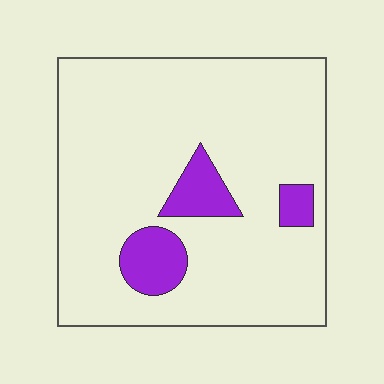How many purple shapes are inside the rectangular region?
3.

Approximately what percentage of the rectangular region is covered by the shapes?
Approximately 10%.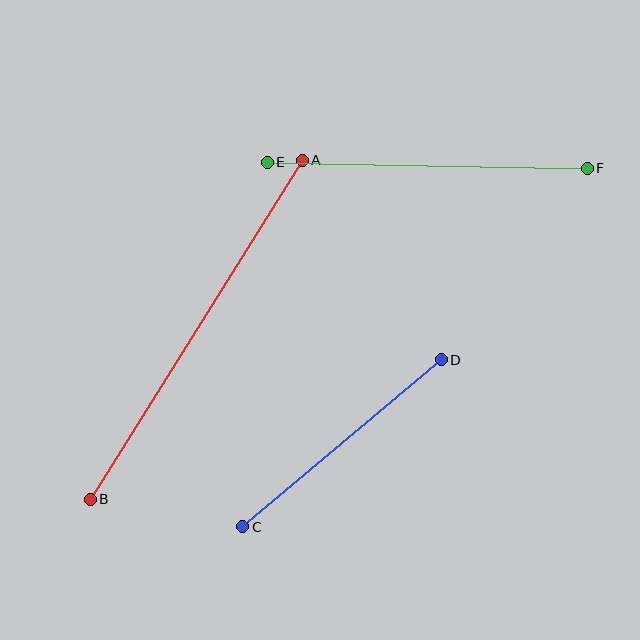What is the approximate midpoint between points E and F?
The midpoint is at approximately (427, 165) pixels.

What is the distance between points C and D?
The distance is approximately 260 pixels.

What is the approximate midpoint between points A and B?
The midpoint is at approximately (196, 330) pixels.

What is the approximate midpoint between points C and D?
The midpoint is at approximately (342, 443) pixels.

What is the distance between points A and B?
The distance is approximately 400 pixels.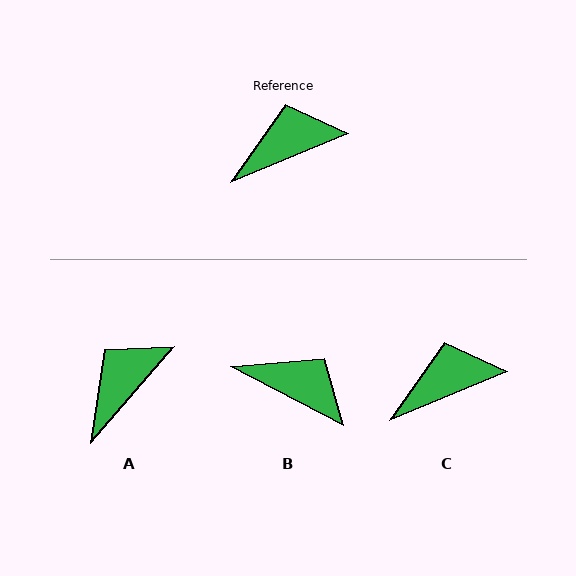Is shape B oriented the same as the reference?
No, it is off by about 50 degrees.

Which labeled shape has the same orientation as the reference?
C.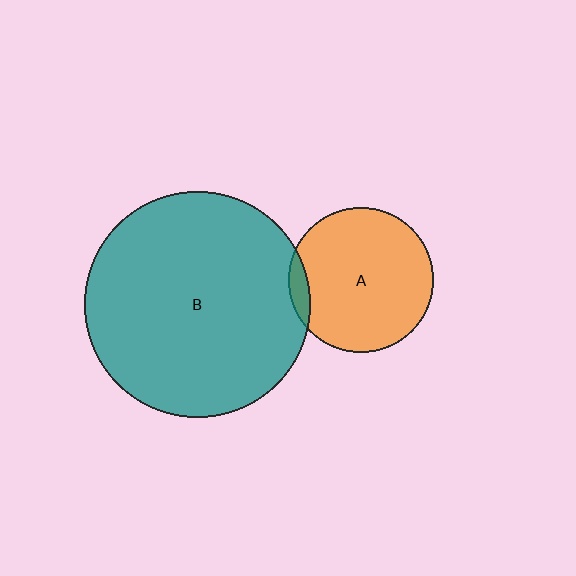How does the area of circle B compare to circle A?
Approximately 2.4 times.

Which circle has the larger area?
Circle B (teal).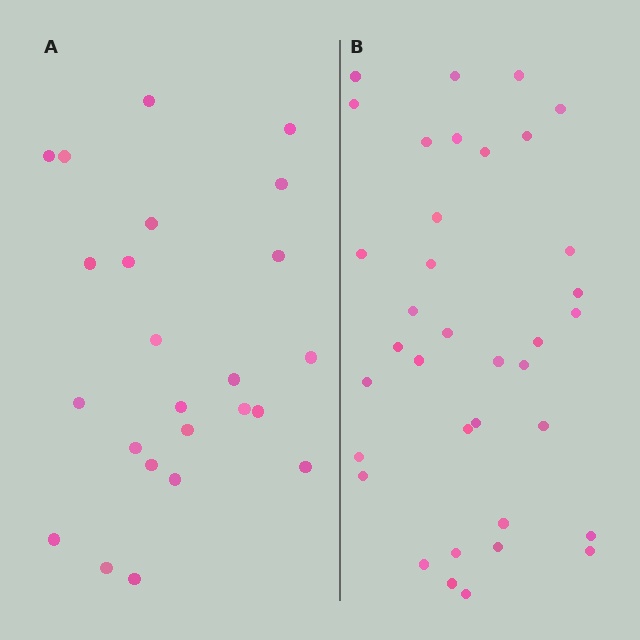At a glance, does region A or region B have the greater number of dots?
Region B (the right region) has more dots.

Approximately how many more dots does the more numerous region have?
Region B has roughly 12 or so more dots than region A.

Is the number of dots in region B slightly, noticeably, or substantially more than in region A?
Region B has substantially more. The ratio is roughly 1.5 to 1.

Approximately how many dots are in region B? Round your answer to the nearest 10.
About 40 dots. (The exact count is 36, which rounds to 40.)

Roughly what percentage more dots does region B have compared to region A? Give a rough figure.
About 50% more.